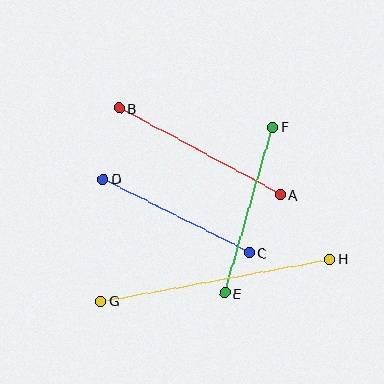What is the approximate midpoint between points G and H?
The midpoint is at approximately (215, 280) pixels.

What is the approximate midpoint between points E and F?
The midpoint is at approximately (249, 210) pixels.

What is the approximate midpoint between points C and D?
The midpoint is at approximately (176, 216) pixels.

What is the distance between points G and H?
The distance is approximately 232 pixels.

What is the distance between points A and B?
The distance is approximately 183 pixels.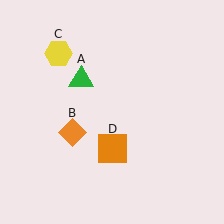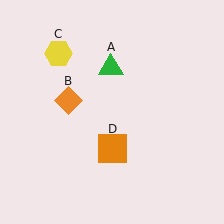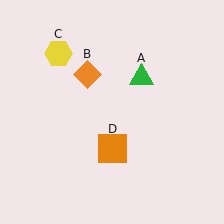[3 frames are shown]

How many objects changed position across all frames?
2 objects changed position: green triangle (object A), orange diamond (object B).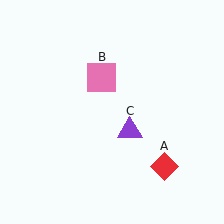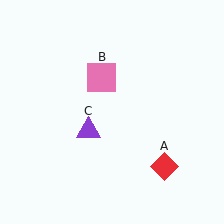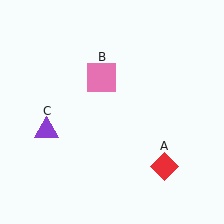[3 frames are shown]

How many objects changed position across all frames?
1 object changed position: purple triangle (object C).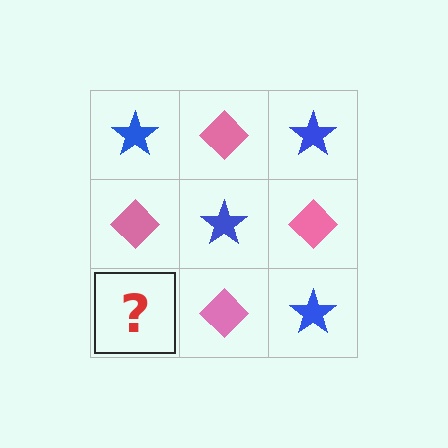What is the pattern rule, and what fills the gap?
The rule is that it alternates blue star and pink diamond in a checkerboard pattern. The gap should be filled with a blue star.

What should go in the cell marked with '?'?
The missing cell should contain a blue star.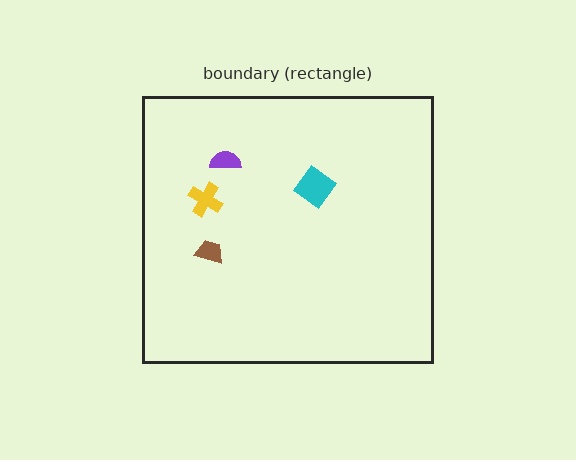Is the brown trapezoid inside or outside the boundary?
Inside.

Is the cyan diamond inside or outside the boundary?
Inside.